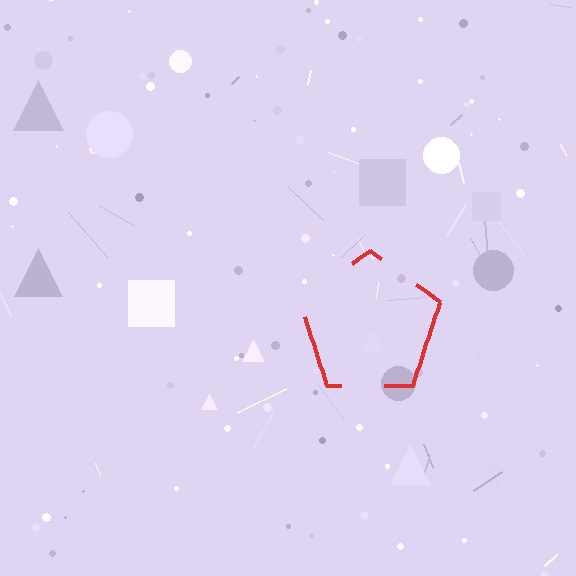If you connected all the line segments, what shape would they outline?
They would outline a pentagon.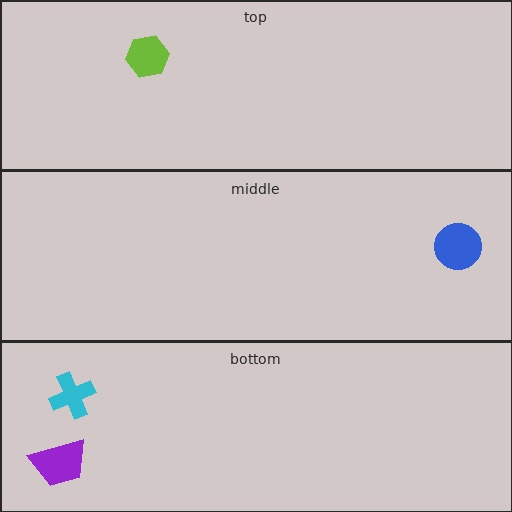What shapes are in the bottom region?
The cyan cross, the purple trapezoid.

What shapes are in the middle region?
The blue circle.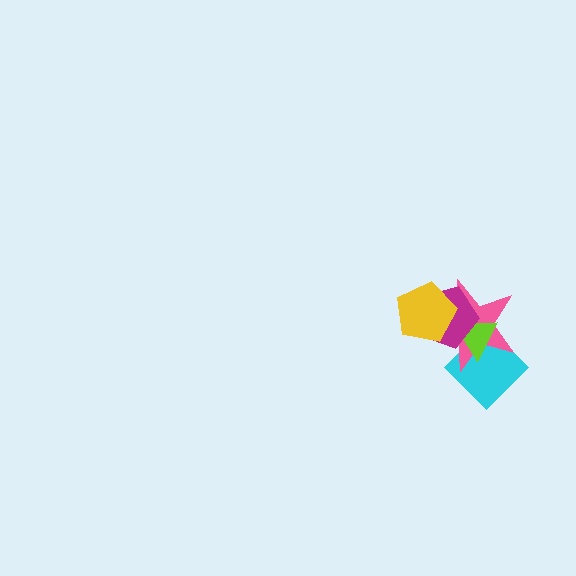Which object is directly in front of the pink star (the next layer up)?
The lime triangle is directly in front of the pink star.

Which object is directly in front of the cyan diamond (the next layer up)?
The pink star is directly in front of the cyan diamond.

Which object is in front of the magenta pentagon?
The yellow pentagon is in front of the magenta pentagon.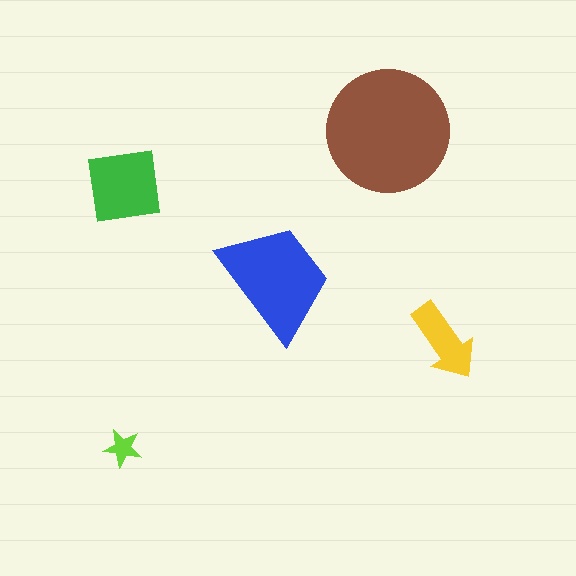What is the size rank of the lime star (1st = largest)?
5th.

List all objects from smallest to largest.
The lime star, the yellow arrow, the green square, the blue trapezoid, the brown circle.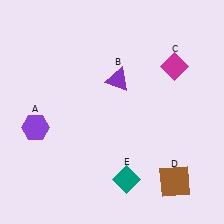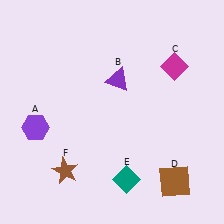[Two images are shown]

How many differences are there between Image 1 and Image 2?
There is 1 difference between the two images.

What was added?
A brown star (F) was added in Image 2.